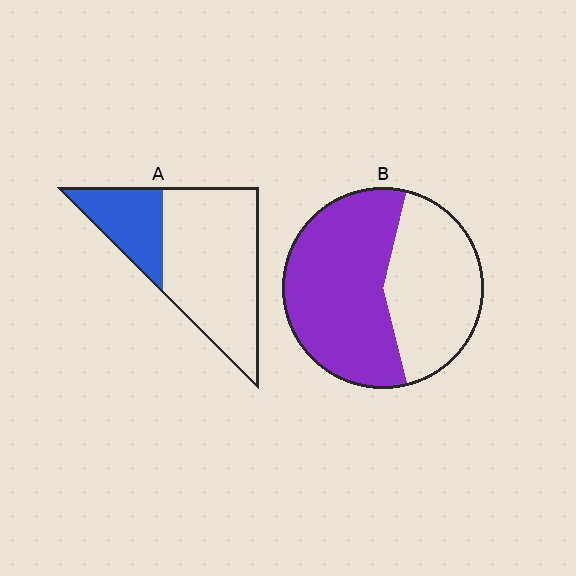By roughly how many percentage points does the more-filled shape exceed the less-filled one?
By roughly 30 percentage points (B over A).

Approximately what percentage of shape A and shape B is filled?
A is approximately 30% and B is approximately 60%.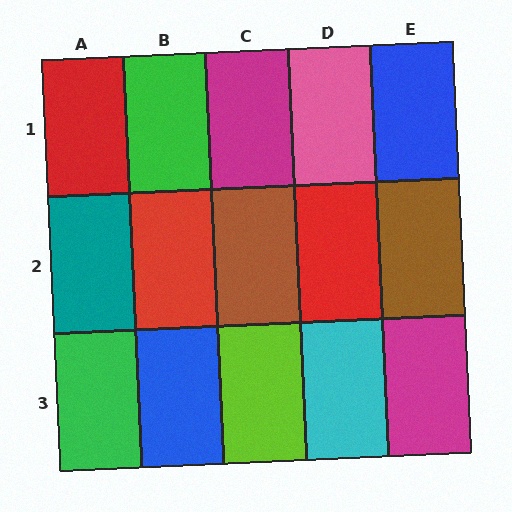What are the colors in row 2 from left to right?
Teal, red, brown, red, brown.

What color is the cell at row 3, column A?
Green.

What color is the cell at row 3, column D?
Cyan.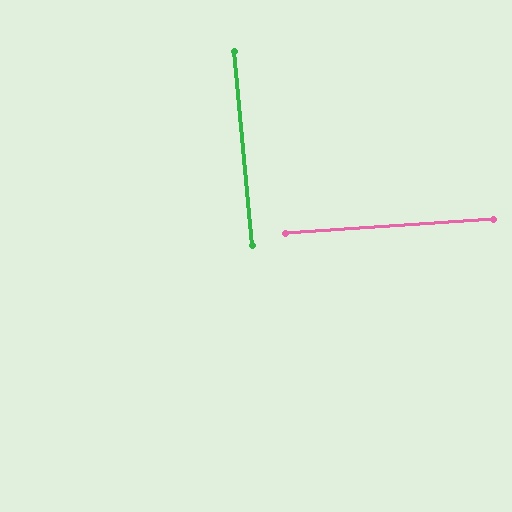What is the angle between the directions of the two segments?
Approximately 89 degrees.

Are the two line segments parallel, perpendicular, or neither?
Perpendicular — they meet at approximately 89°.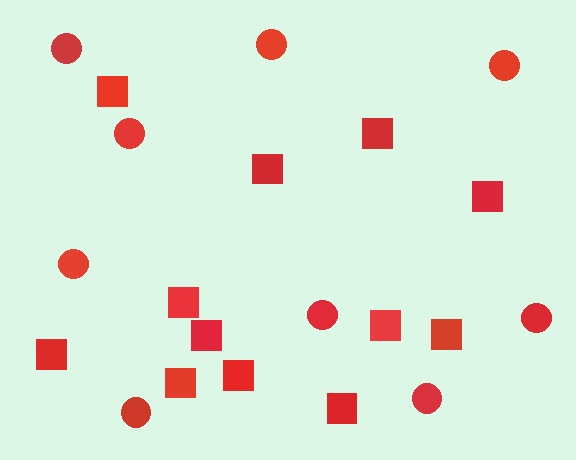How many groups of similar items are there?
There are 2 groups: one group of circles (9) and one group of squares (12).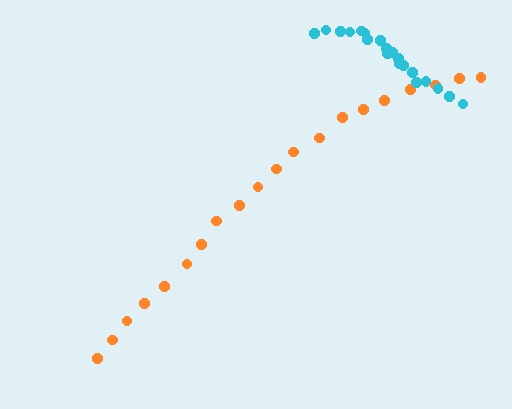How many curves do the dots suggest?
There are 2 distinct paths.